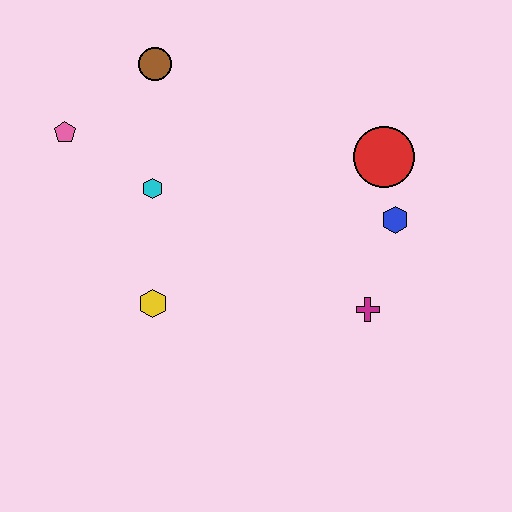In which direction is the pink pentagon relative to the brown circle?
The pink pentagon is to the left of the brown circle.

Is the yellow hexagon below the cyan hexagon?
Yes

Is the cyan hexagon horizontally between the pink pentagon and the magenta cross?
Yes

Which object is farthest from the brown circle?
The magenta cross is farthest from the brown circle.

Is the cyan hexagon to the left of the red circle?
Yes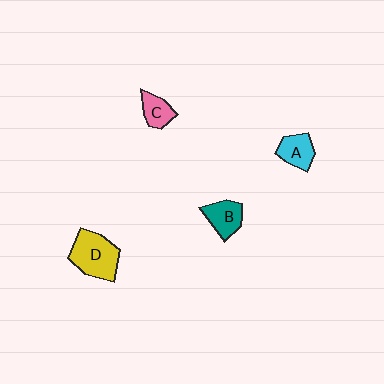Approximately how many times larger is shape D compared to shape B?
Approximately 1.6 times.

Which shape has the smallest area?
Shape C (pink).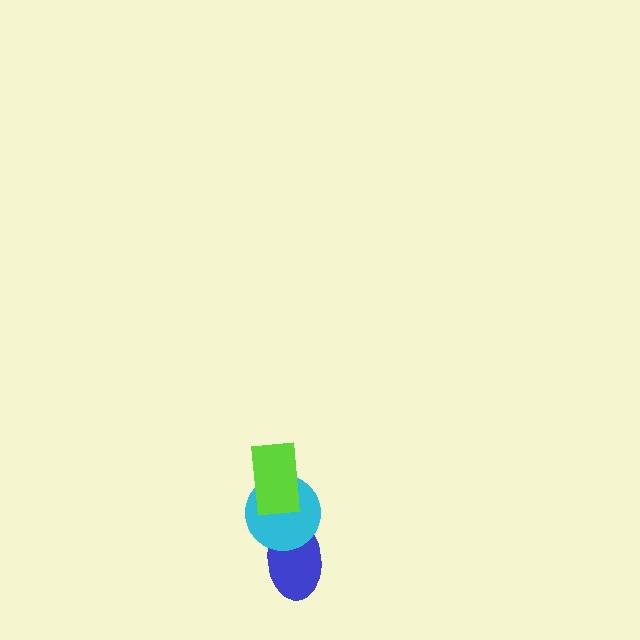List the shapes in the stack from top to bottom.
From top to bottom: the lime rectangle, the cyan circle, the blue ellipse.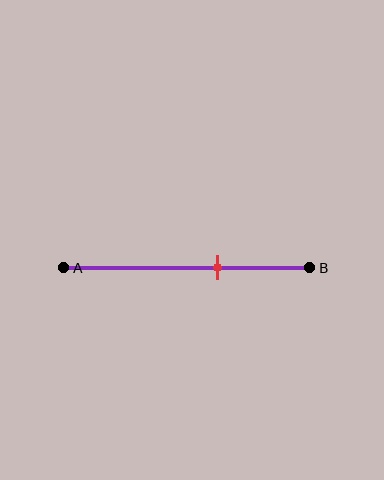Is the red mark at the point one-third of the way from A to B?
No, the mark is at about 65% from A, not at the 33% one-third point.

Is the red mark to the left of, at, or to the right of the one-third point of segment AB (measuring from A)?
The red mark is to the right of the one-third point of segment AB.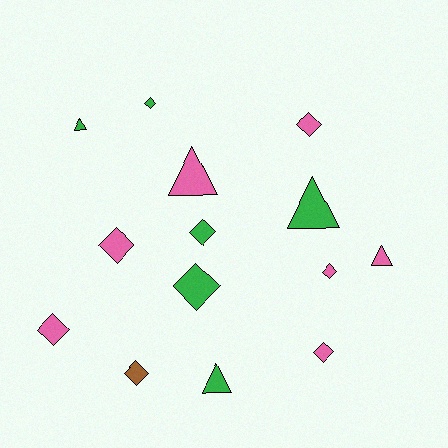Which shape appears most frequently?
Diamond, with 9 objects.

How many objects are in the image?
There are 14 objects.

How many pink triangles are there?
There are 2 pink triangles.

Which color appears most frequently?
Pink, with 7 objects.